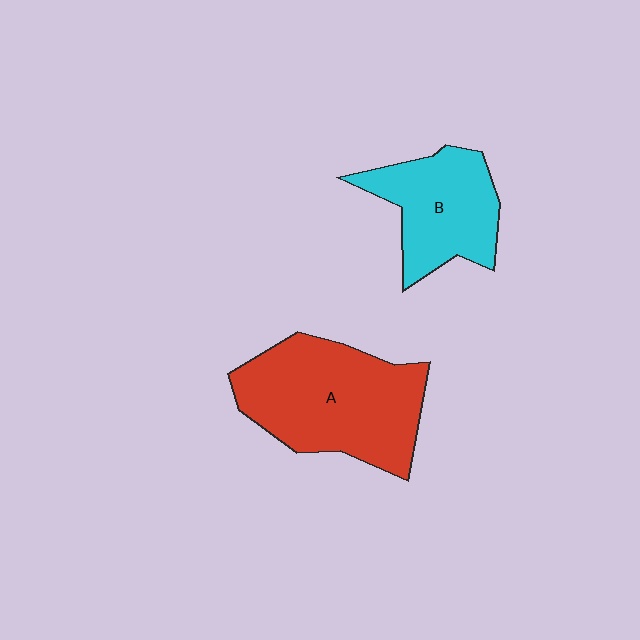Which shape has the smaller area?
Shape B (cyan).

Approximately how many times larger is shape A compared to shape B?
Approximately 1.5 times.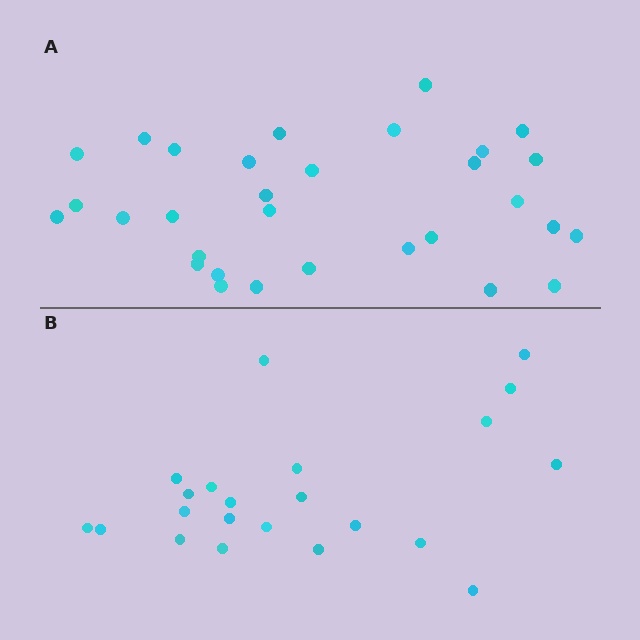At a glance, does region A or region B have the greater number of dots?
Region A (the top region) has more dots.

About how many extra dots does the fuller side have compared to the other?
Region A has roughly 8 or so more dots than region B.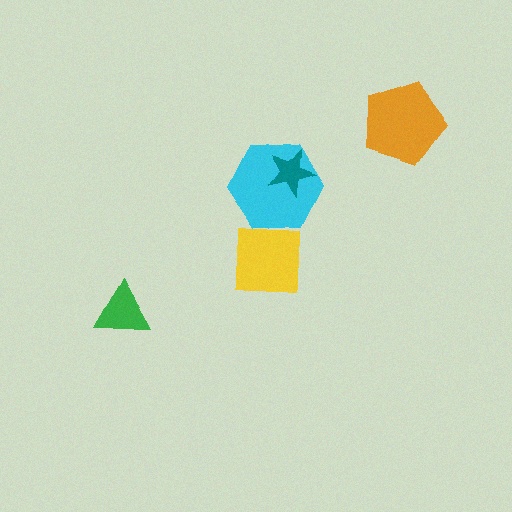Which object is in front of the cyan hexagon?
The teal star is in front of the cyan hexagon.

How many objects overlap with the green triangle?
0 objects overlap with the green triangle.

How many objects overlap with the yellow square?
0 objects overlap with the yellow square.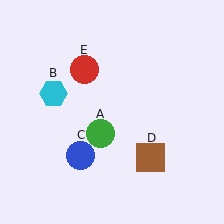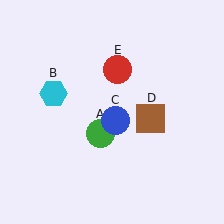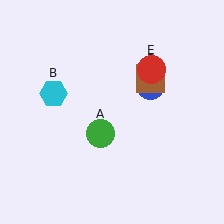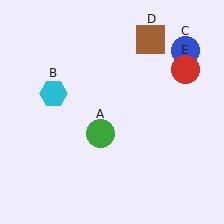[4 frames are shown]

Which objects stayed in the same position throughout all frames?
Green circle (object A) and cyan hexagon (object B) remained stationary.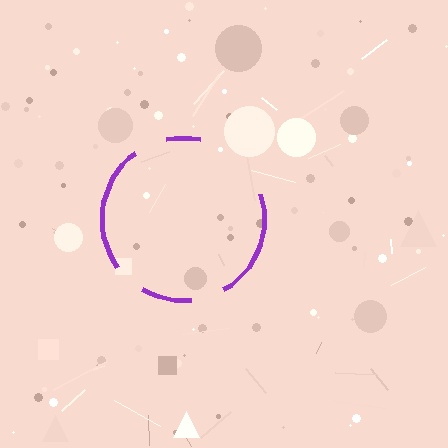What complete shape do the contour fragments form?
The contour fragments form a circle.